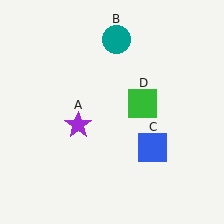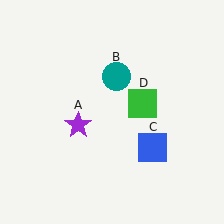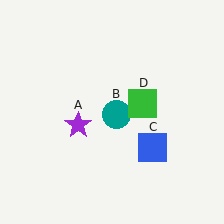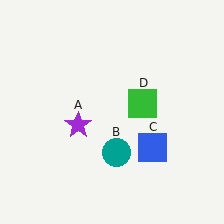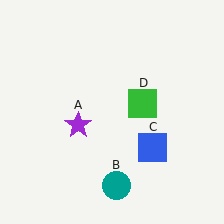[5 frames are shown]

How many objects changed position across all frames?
1 object changed position: teal circle (object B).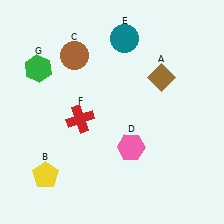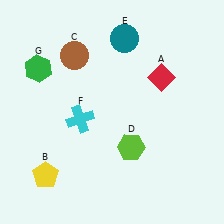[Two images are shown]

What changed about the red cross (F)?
In Image 1, F is red. In Image 2, it changed to cyan.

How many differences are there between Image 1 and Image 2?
There are 3 differences between the two images.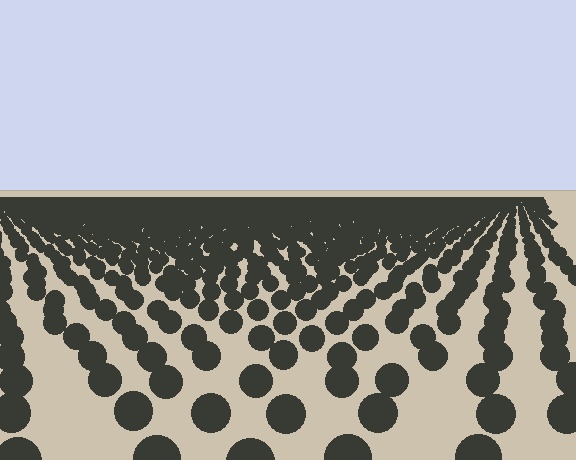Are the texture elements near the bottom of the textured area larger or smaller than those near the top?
Larger. Near the bottom, elements are closer to the viewer and appear at a bigger on-screen size.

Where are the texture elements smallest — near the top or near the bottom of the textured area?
Near the top.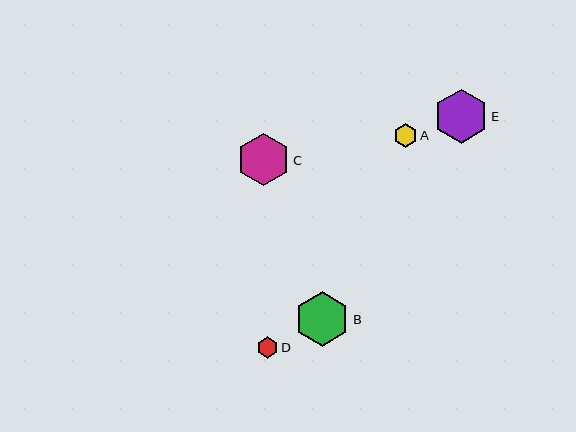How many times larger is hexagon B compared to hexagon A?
Hexagon B is approximately 2.3 times the size of hexagon A.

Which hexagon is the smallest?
Hexagon D is the smallest with a size of approximately 22 pixels.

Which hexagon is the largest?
Hexagon B is the largest with a size of approximately 55 pixels.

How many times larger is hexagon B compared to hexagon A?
Hexagon B is approximately 2.3 times the size of hexagon A.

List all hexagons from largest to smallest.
From largest to smallest: B, E, C, A, D.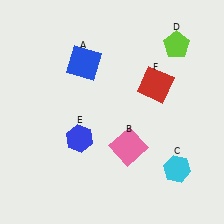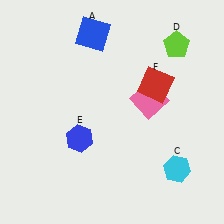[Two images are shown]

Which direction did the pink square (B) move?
The pink square (B) moved up.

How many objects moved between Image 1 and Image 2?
2 objects moved between the two images.